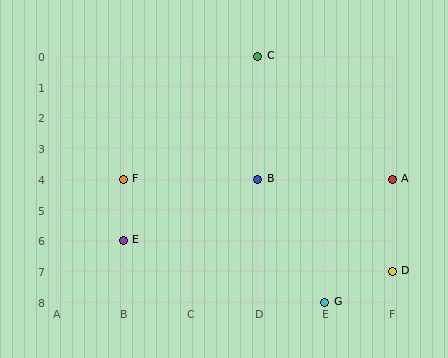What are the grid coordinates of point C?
Point C is at grid coordinates (D, 0).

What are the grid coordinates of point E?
Point E is at grid coordinates (B, 6).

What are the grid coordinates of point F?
Point F is at grid coordinates (B, 4).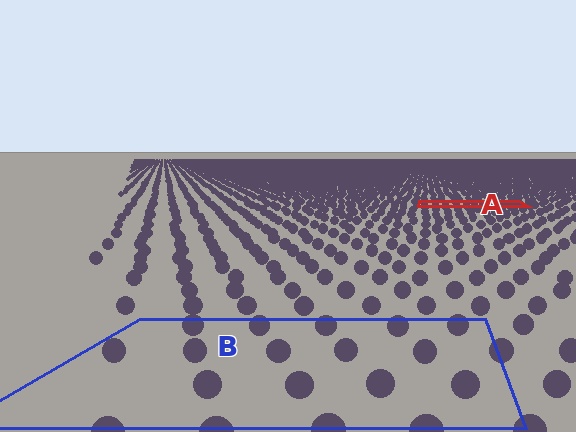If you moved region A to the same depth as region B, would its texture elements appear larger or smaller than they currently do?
They would appear larger. At a closer depth, the same texture elements are projected at a bigger on-screen size.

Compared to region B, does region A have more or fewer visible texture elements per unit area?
Region A has more texture elements per unit area — they are packed more densely because it is farther away.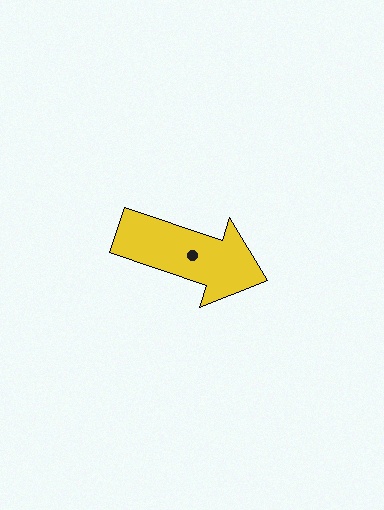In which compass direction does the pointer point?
East.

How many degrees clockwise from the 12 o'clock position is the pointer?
Approximately 109 degrees.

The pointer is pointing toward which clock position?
Roughly 4 o'clock.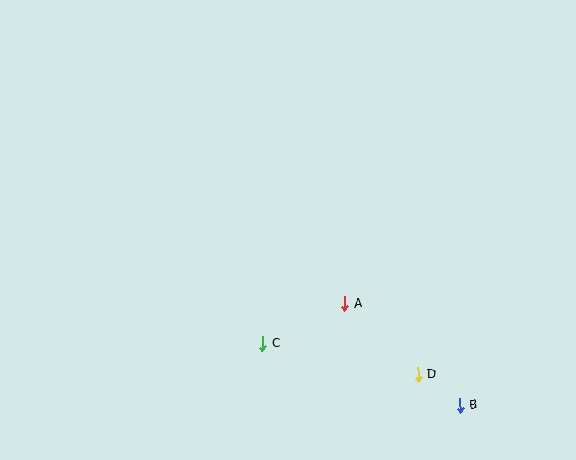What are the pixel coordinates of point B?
Point B is at (460, 406).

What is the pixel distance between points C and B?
The distance between C and B is 207 pixels.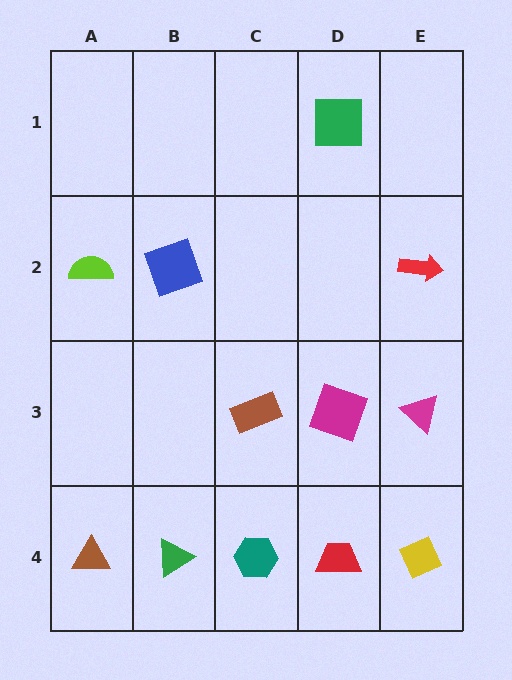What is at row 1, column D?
A green square.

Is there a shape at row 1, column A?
No, that cell is empty.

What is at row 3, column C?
A brown rectangle.